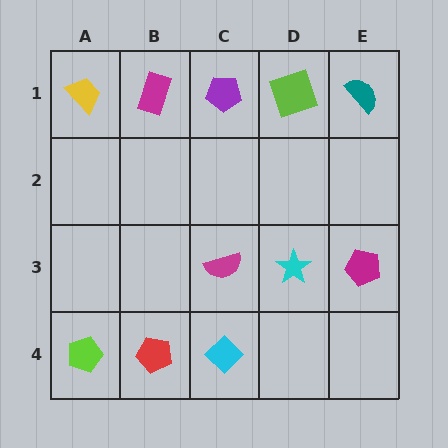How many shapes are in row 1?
5 shapes.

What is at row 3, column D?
A cyan star.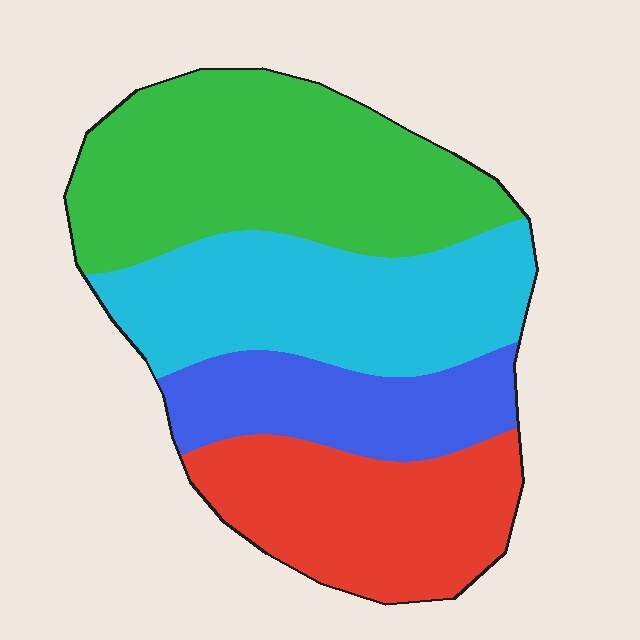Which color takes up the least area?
Blue, at roughly 15%.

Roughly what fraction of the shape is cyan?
Cyan covers around 25% of the shape.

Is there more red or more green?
Green.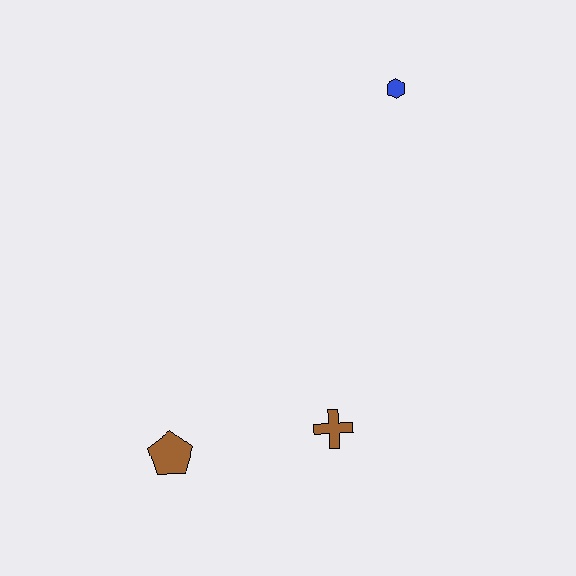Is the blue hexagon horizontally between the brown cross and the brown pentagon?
No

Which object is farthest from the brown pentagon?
The blue hexagon is farthest from the brown pentagon.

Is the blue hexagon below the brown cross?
No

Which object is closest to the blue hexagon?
The brown cross is closest to the blue hexagon.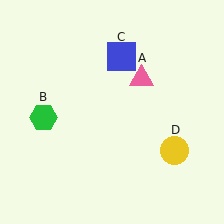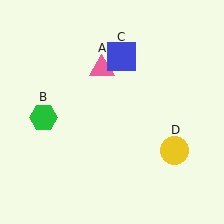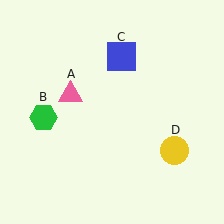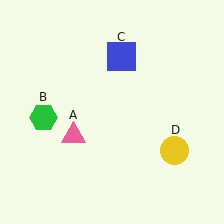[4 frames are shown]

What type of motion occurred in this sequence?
The pink triangle (object A) rotated counterclockwise around the center of the scene.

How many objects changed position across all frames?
1 object changed position: pink triangle (object A).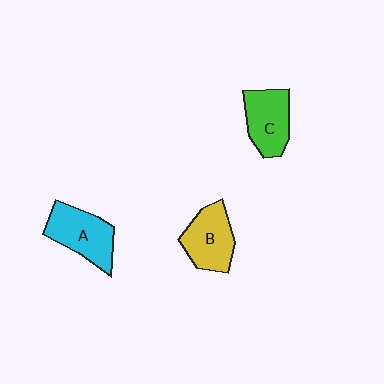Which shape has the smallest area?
Shape C (green).